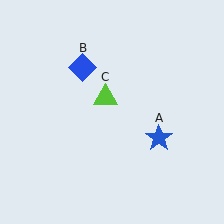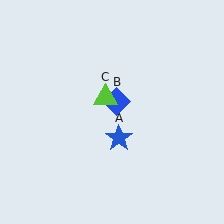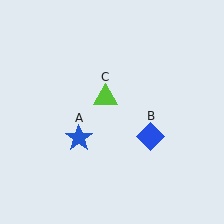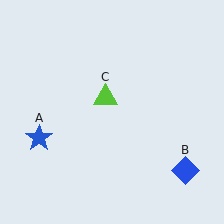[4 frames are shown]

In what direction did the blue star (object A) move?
The blue star (object A) moved left.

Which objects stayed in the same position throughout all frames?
Lime triangle (object C) remained stationary.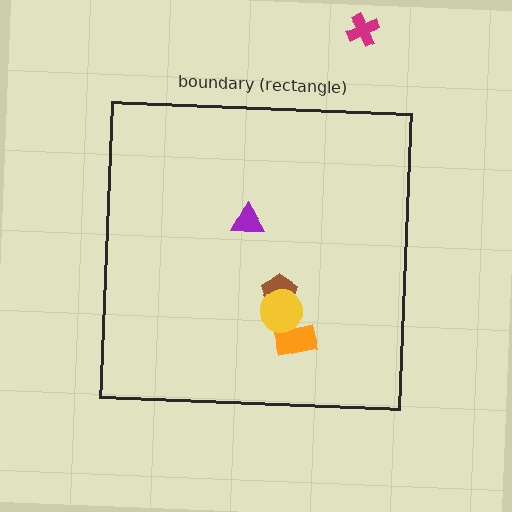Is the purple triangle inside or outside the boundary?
Inside.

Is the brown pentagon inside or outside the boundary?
Inside.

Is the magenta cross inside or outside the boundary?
Outside.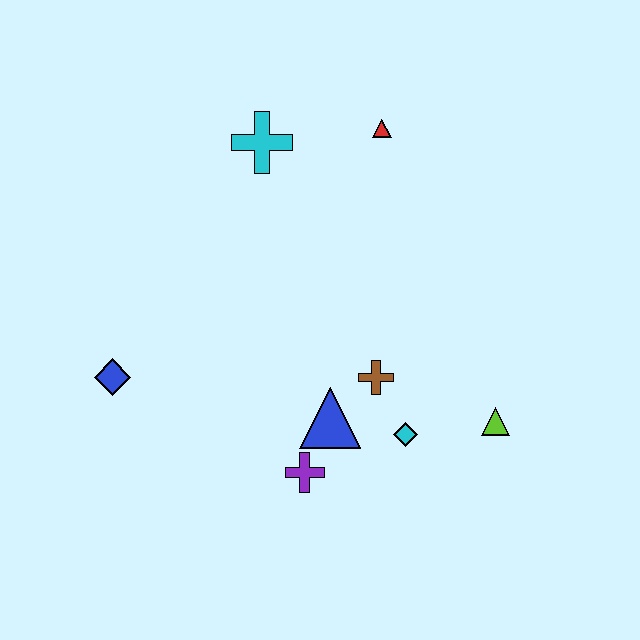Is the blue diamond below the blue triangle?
No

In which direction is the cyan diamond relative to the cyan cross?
The cyan diamond is below the cyan cross.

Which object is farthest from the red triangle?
The blue diamond is farthest from the red triangle.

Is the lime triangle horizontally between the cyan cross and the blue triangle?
No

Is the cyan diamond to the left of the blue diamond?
No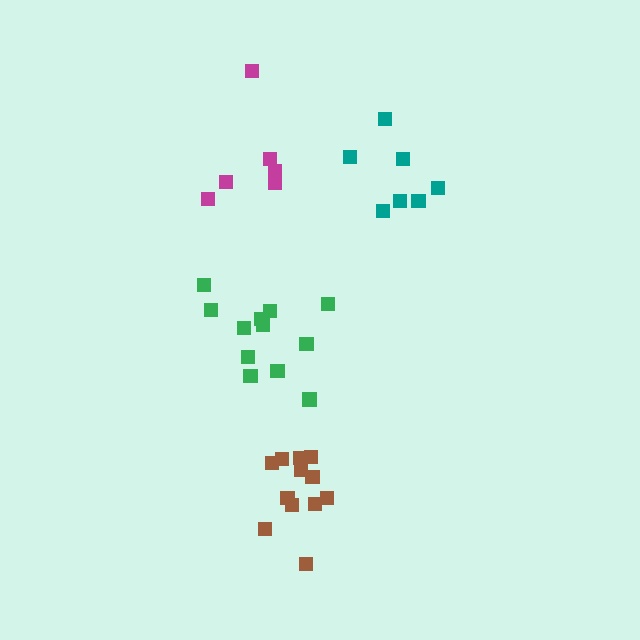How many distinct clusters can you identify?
There are 4 distinct clusters.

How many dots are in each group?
Group 1: 12 dots, Group 2: 6 dots, Group 3: 7 dots, Group 4: 12 dots (37 total).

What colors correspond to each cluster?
The clusters are colored: green, magenta, teal, brown.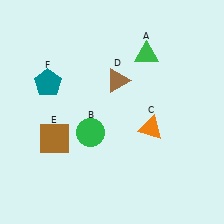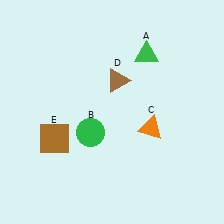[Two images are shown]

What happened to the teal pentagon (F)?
The teal pentagon (F) was removed in Image 2. It was in the top-left area of Image 1.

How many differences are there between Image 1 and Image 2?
There is 1 difference between the two images.